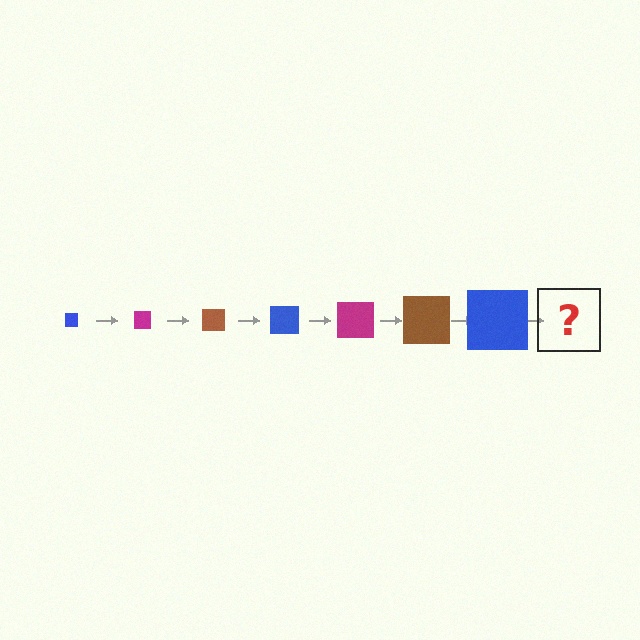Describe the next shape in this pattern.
It should be a magenta square, larger than the previous one.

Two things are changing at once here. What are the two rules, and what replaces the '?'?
The two rules are that the square grows larger each step and the color cycles through blue, magenta, and brown. The '?' should be a magenta square, larger than the previous one.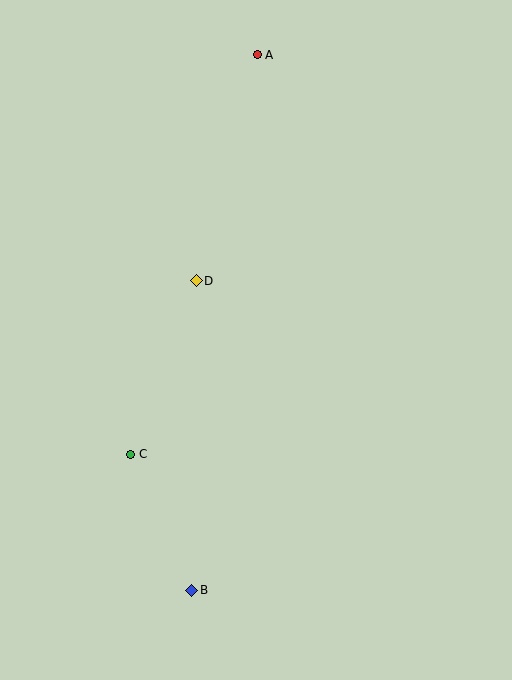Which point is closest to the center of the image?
Point D at (196, 281) is closest to the center.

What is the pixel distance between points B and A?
The distance between B and A is 539 pixels.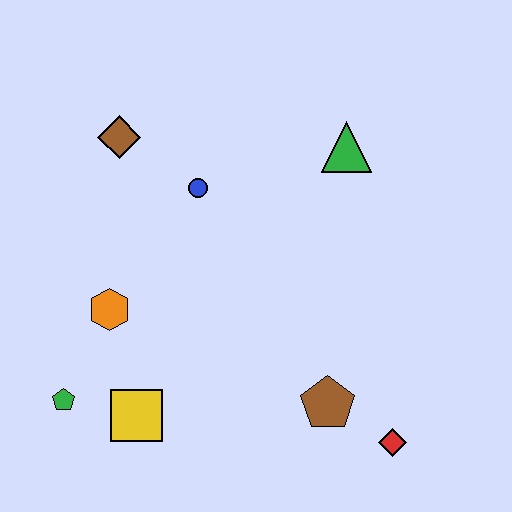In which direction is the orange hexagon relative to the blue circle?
The orange hexagon is below the blue circle.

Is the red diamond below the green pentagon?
Yes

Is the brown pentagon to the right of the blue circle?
Yes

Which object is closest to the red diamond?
The brown pentagon is closest to the red diamond.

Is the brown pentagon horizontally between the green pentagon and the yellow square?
No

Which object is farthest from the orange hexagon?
The red diamond is farthest from the orange hexagon.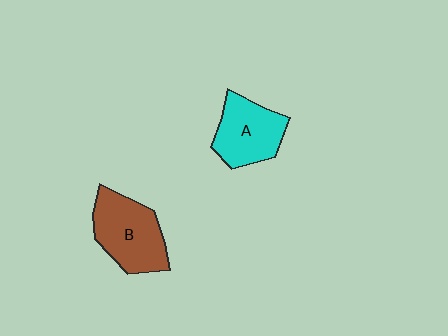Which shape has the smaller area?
Shape A (cyan).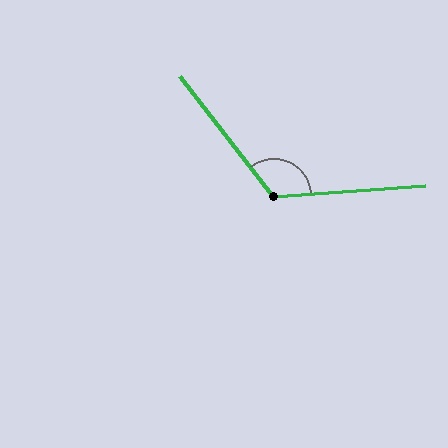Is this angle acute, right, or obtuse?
It is obtuse.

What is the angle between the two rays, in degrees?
Approximately 124 degrees.